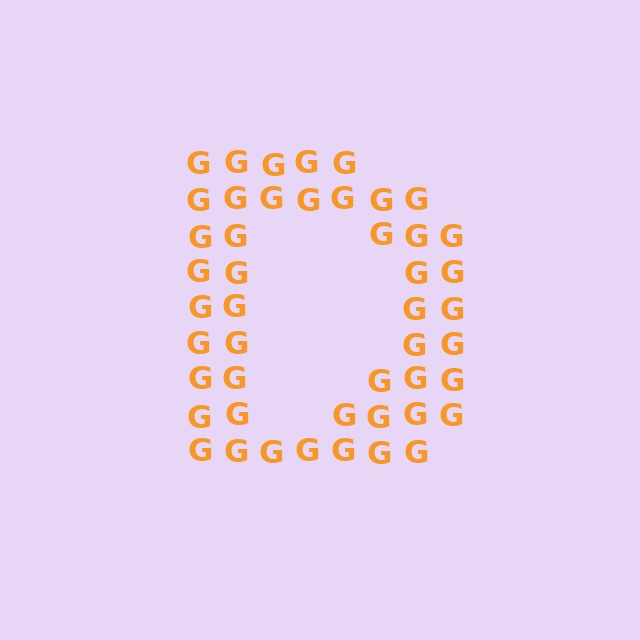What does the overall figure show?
The overall figure shows the letter D.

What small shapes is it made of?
It is made of small letter G's.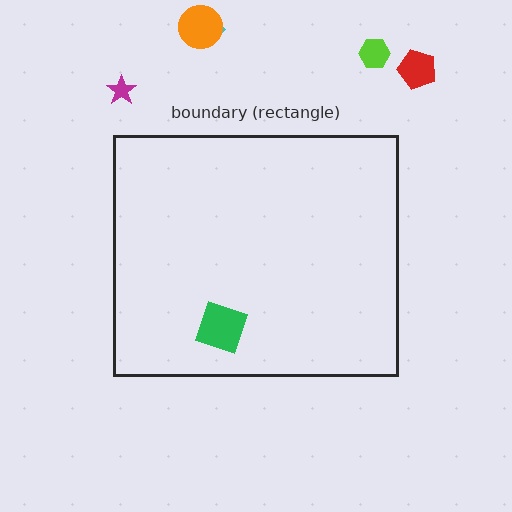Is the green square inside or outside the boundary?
Inside.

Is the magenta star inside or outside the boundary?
Outside.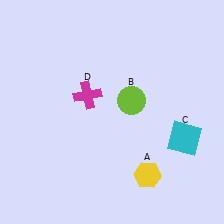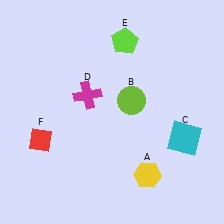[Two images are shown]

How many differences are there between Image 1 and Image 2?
There are 2 differences between the two images.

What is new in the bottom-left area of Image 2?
A red diamond (F) was added in the bottom-left area of Image 2.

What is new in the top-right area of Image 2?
A lime pentagon (E) was added in the top-right area of Image 2.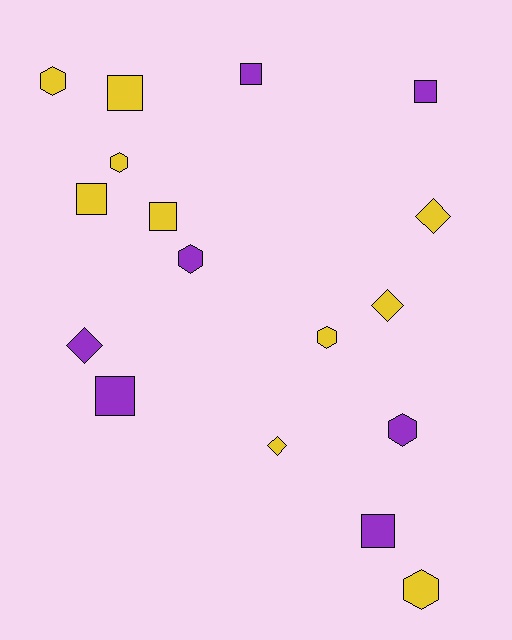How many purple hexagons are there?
There are 2 purple hexagons.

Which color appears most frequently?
Yellow, with 10 objects.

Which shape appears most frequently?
Square, with 7 objects.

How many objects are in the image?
There are 17 objects.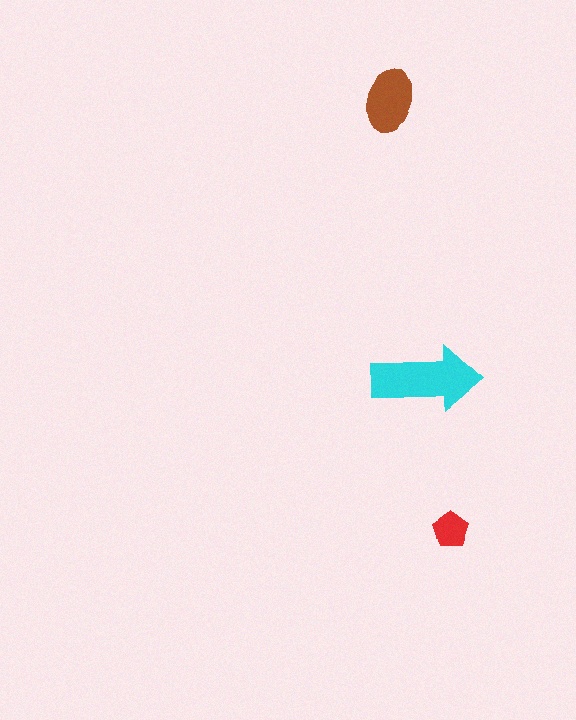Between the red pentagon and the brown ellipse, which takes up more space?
The brown ellipse.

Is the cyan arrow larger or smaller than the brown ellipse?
Larger.